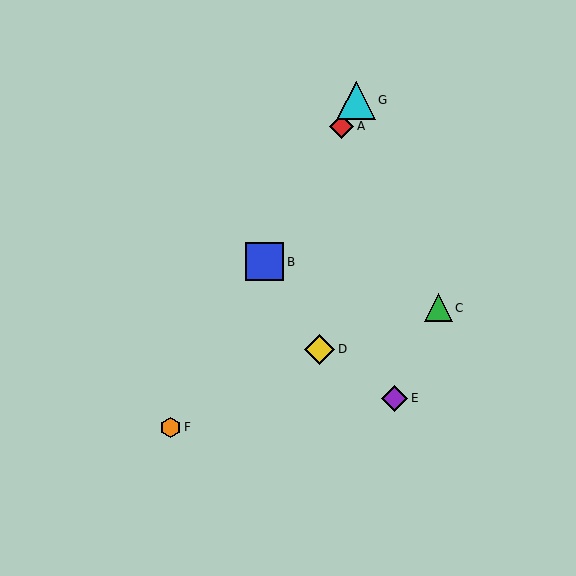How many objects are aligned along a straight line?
4 objects (A, B, F, G) are aligned along a straight line.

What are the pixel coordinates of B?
Object B is at (265, 262).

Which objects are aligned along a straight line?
Objects A, B, F, G are aligned along a straight line.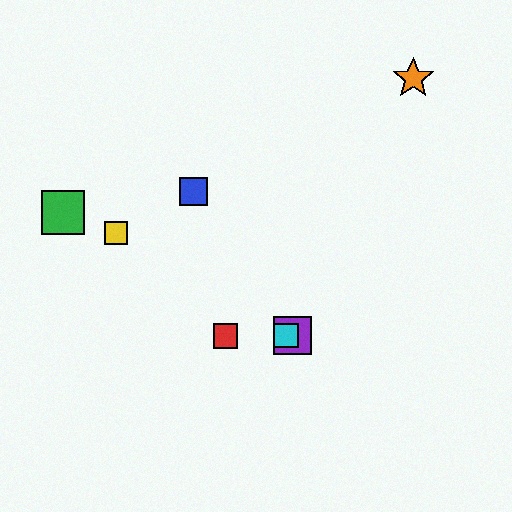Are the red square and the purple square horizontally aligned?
Yes, both are at y≈336.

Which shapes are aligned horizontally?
The red square, the purple square, the cyan square are aligned horizontally.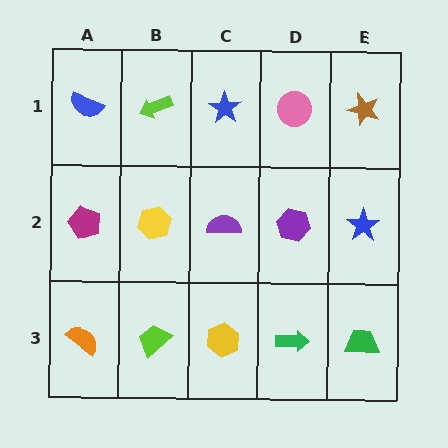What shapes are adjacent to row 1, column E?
A blue star (row 2, column E), a pink circle (row 1, column D).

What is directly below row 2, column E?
A green trapezoid.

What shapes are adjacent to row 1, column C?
A purple semicircle (row 2, column C), a lime arrow (row 1, column B), a pink circle (row 1, column D).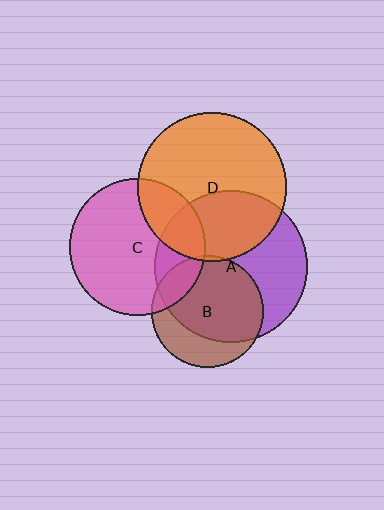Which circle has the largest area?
Circle A (purple).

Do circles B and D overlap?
Yes.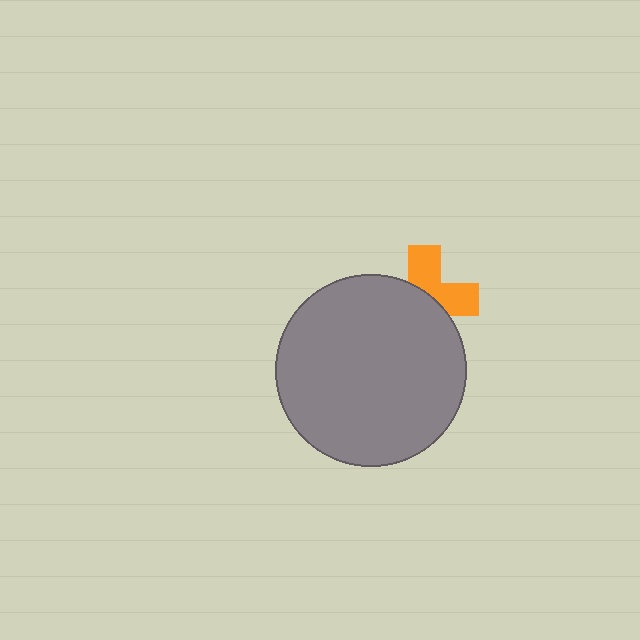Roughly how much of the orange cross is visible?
A small part of it is visible (roughly 45%).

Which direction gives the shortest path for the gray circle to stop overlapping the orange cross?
Moving down gives the shortest separation.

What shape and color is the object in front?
The object in front is a gray circle.